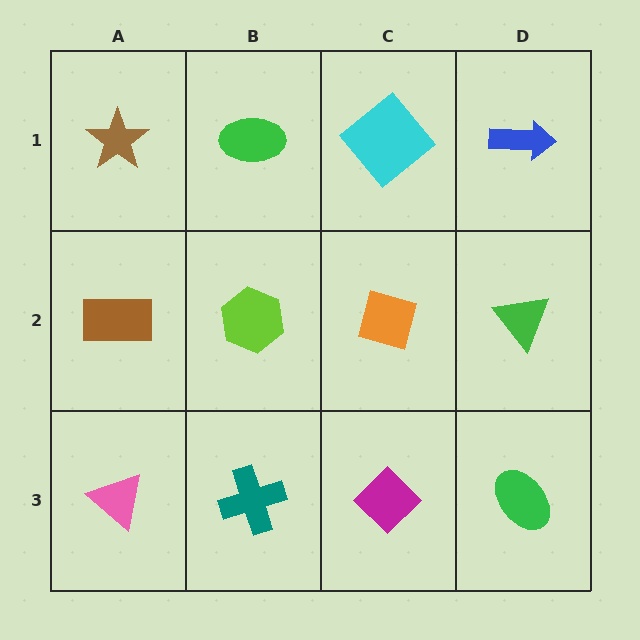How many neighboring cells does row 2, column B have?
4.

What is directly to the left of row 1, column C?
A green ellipse.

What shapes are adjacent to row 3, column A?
A brown rectangle (row 2, column A), a teal cross (row 3, column B).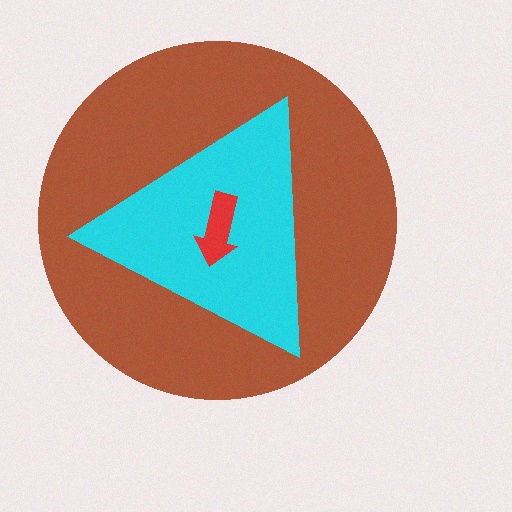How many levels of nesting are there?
3.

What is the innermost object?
The red arrow.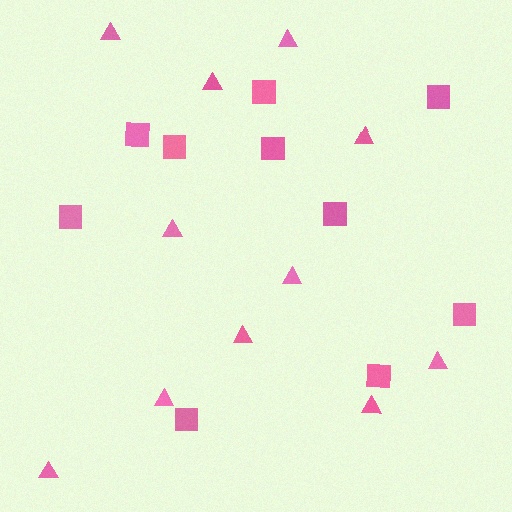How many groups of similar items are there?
There are 2 groups: one group of triangles (11) and one group of squares (10).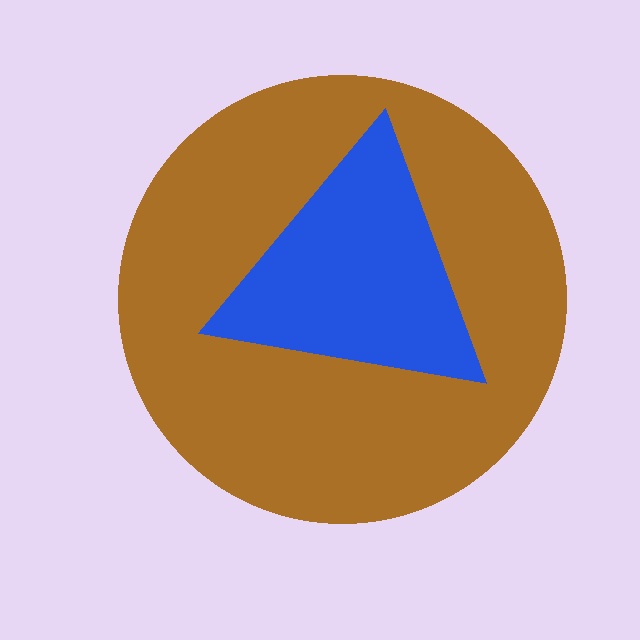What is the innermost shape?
The blue triangle.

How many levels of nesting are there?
2.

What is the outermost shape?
The brown circle.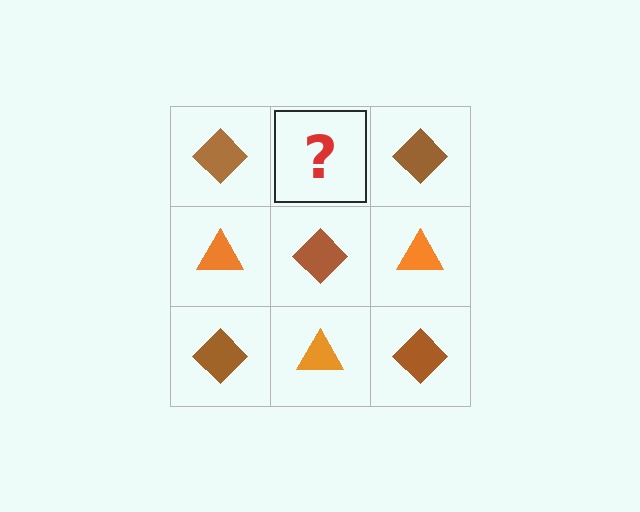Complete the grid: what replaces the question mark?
The question mark should be replaced with an orange triangle.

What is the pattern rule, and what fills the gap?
The rule is that it alternates brown diamond and orange triangle in a checkerboard pattern. The gap should be filled with an orange triangle.